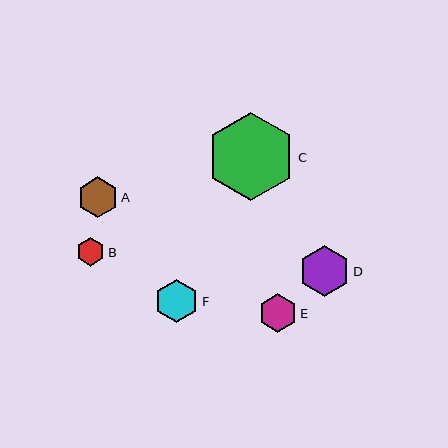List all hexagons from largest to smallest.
From largest to smallest: C, D, F, A, E, B.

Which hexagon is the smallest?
Hexagon B is the smallest with a size of approximately 29 pixels.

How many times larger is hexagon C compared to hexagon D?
Hexagon C is approximately 1.7 times the size of hexagon D.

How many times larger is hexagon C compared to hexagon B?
Hexagon C is approximately 3.1 times the size of hexagon B.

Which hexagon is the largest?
Hexagon C is the largest with a size of approximately 88 pixels.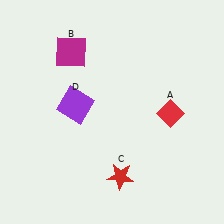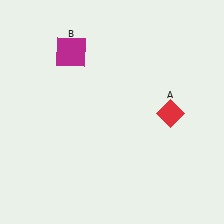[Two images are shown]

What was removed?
The purple square (D), the red star (C) were removed in Image 2.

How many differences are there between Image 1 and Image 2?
There are 2 differences between the two images.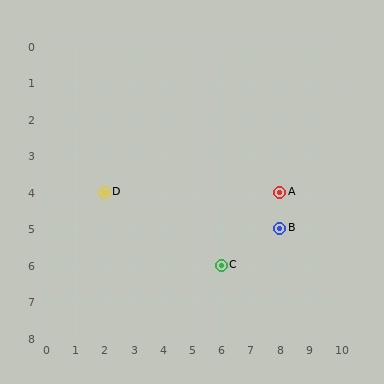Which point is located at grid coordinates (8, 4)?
Point A is at (8, 4).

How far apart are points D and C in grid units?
Points D and C are 4 columns and 2 rows apart (about 4.5 grid units diagonally).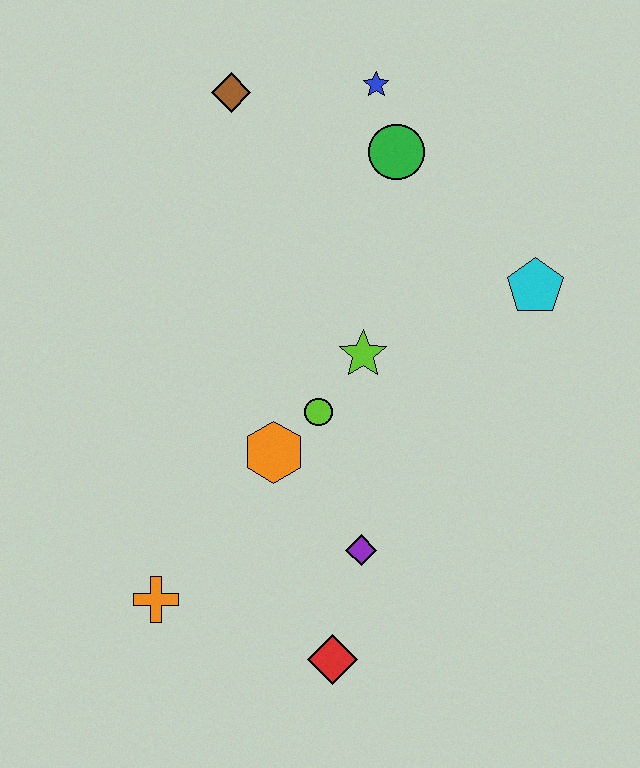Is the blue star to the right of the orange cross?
Yes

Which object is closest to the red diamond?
The purple diamond is closest to the red diamond.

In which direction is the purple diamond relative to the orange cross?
The purple diamond is to the right of the orange cross.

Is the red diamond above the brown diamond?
No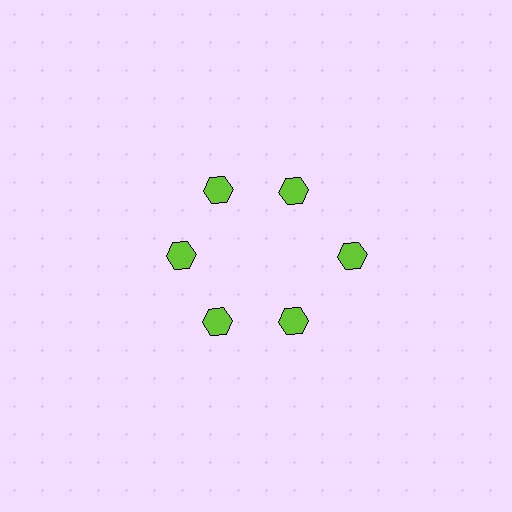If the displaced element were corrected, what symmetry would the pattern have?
It would have 6-fold rotational symmetry — the pattern would map onto itself every 60 degrees.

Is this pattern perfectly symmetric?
No. The 6 lime hexagons are arranged in a ring, but one element near the 3 o'clock position is pushed outward from the center, breaking the 6-fold rotational symmetry.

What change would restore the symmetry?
The symmetry would be restored by moving it inward, back onto the ring so that all 6 hexagons sit at equal angles and equal distance from the center.